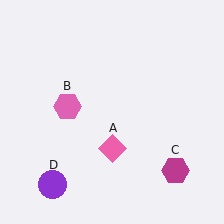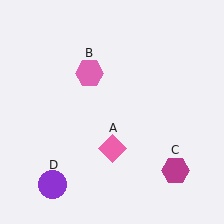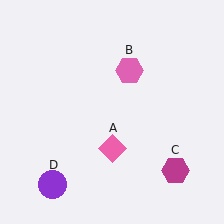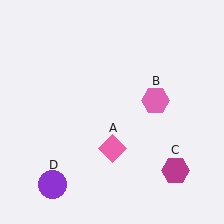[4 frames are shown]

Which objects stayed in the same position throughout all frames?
Pink diamond (object A) and magenta hexagon (object C) and purple circle (object D) remained stationary.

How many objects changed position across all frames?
1 object changed position: pink hexagon (object B).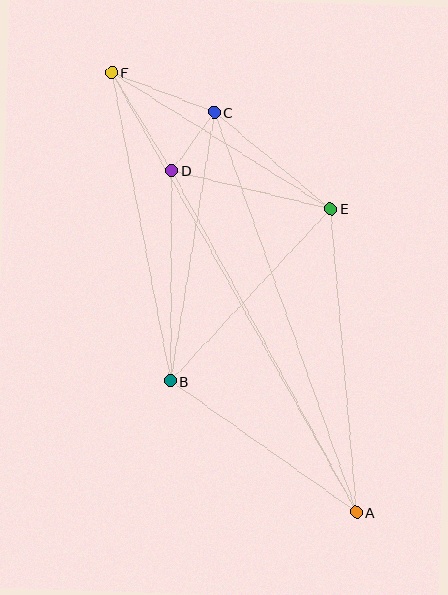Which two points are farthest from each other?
Points A and F are farthest from each other.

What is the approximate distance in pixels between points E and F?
The distance between E and F is approximately 258 pixels.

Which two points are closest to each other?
Points C and D are closest to each other.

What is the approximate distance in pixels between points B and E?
The distance between B and E is approximately 235 pixels.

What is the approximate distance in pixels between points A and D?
The distance between A and D is approximately 388 pixels.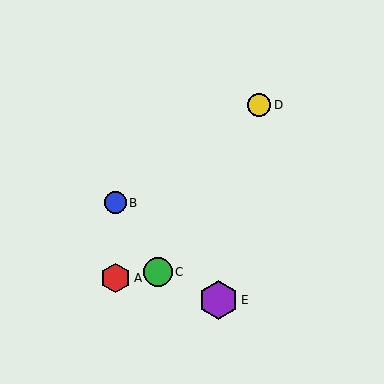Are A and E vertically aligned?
No, A is at x≈116 and E is at x≈218.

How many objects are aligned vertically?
2 objects (A, B) are aligned vertically.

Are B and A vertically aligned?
Yes, both are at x≈116.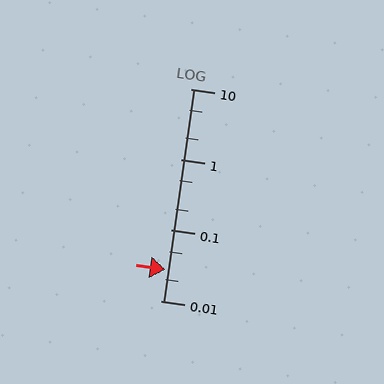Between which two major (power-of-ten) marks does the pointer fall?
The pointer is between 0.01 and 0.1.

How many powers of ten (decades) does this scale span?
The scale spans 3 decades, from 0.01 to 10.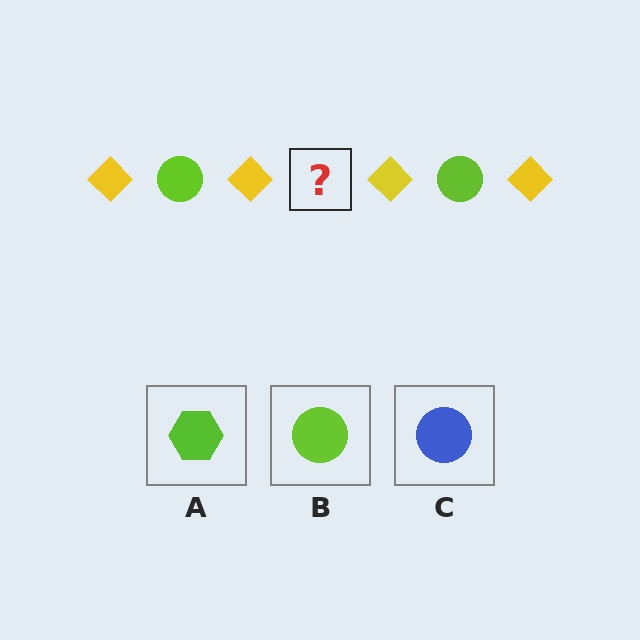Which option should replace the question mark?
Option B.